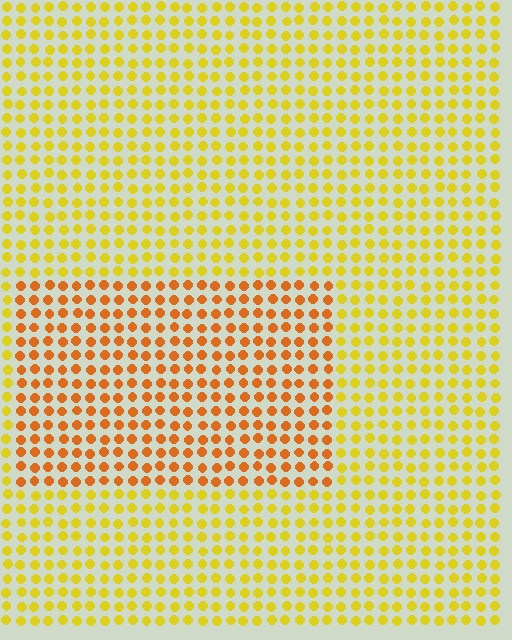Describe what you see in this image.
The image is filled with small yellow elements in a uniform arrangement. A rectangle-shaped region is visible where the elements are tinted to a slightly different hue, forming a subtle color boundary.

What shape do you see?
I see a rectangle.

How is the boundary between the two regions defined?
The boundary is defined purely by a slight shift in hue (about 32 degrees). Spacing, size, and orientation are identical on both sides.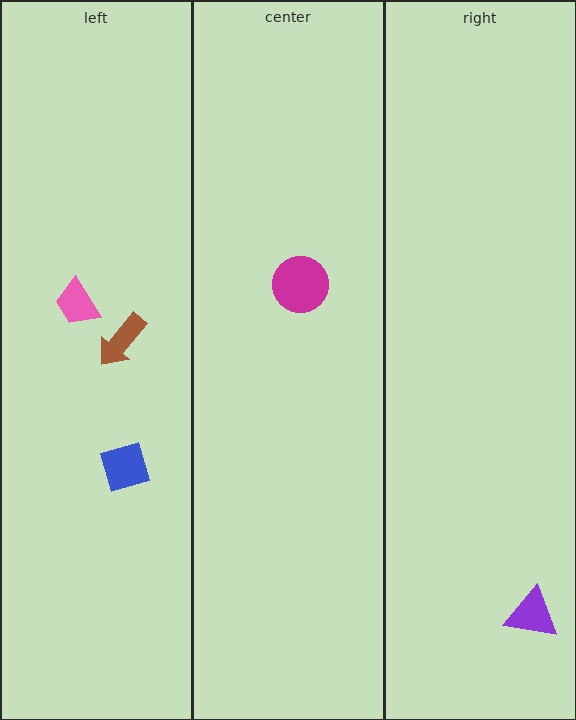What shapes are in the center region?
The magenta circle.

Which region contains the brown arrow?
The left region.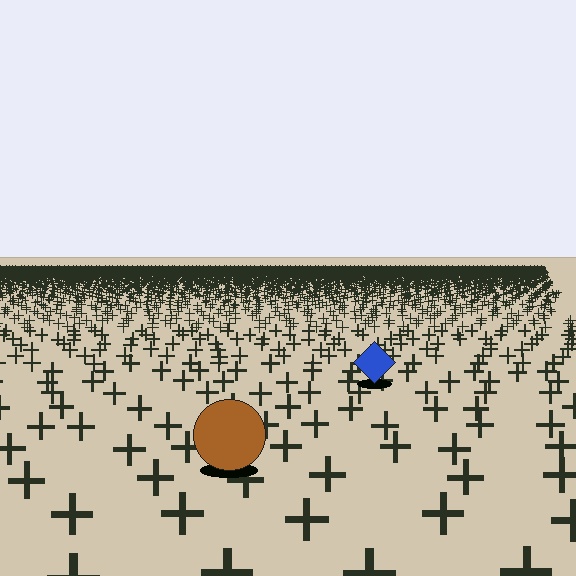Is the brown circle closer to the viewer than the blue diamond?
Yes. The brown circle is closer — you can tell from the texture gradient: the ground texture is coarser near it.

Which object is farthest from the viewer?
The blue diamond is farthest from the viewer. It appears smaller and the ground texture around it is denser.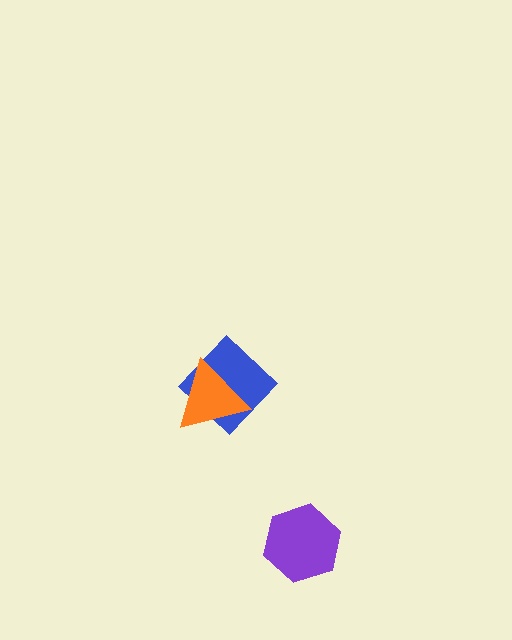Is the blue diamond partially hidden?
Yes, it is partially covered by another shape.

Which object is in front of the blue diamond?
The orange triangle is in front of the blue diamond.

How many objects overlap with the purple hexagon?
0 objects overlap with the purple hexagon.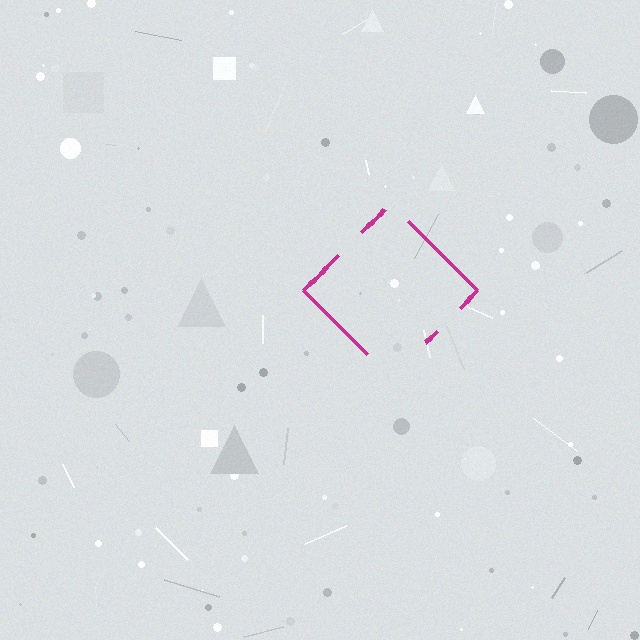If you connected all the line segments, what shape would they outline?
They would outline a diamond.